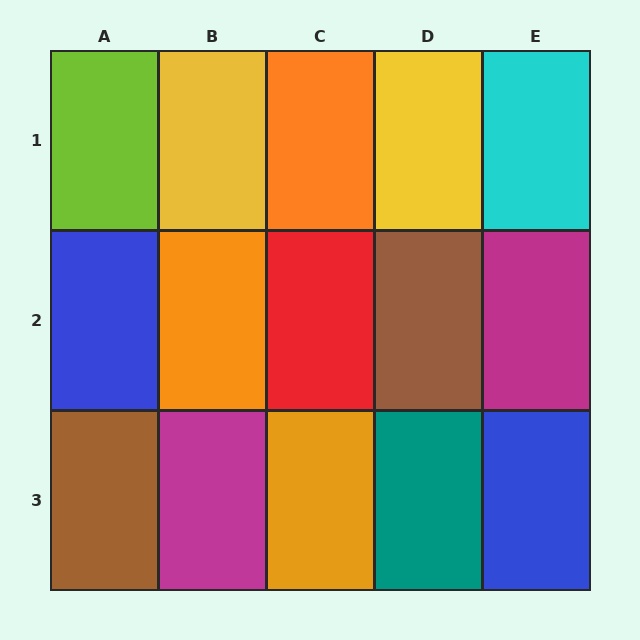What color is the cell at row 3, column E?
Blue.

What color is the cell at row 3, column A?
Brown.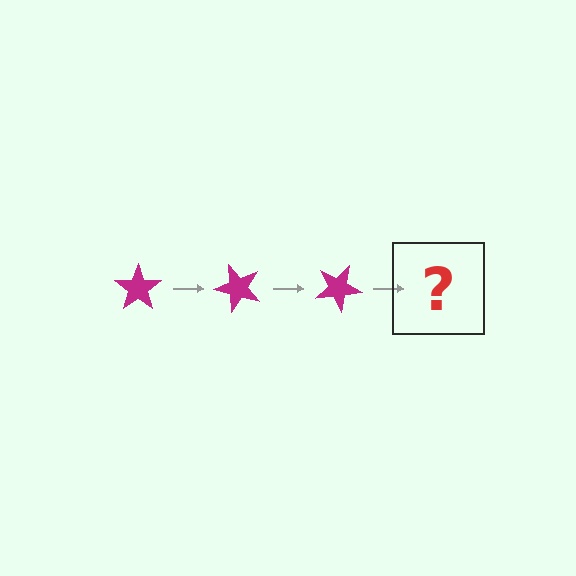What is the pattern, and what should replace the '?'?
The pattern is that the star rotates 50 degrees each step. The '?' should be a magenta star rotated 150 degrees.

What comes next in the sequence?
The next element should be a magenta star rotated 150 degrees.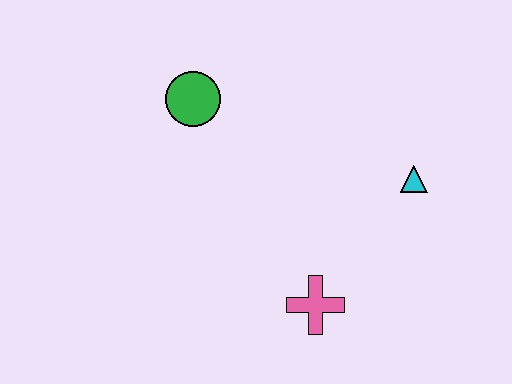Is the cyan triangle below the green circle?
Yes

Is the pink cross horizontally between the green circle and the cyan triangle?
Yes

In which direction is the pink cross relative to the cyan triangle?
The pink cross is below the cyan triangle.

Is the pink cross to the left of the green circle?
No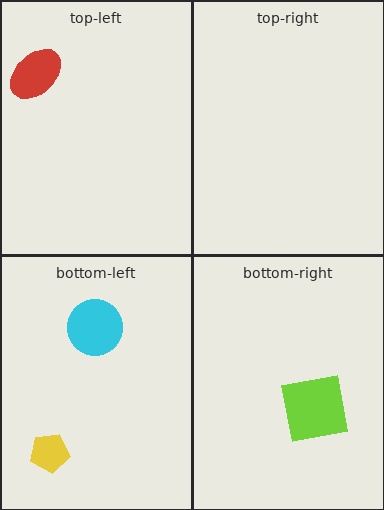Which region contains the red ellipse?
The top-left region.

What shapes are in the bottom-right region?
The lime square.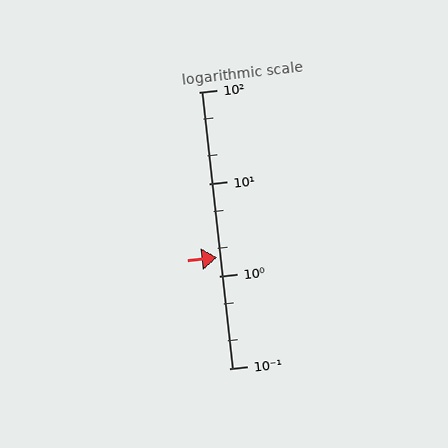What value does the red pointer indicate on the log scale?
The pointer indicates approximately 1.6.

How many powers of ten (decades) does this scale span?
The scale spans 3 decades, from 0.1 to 100.